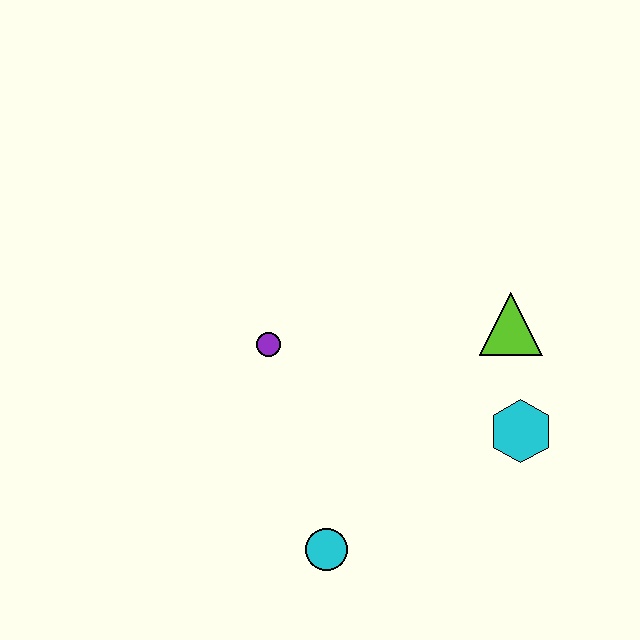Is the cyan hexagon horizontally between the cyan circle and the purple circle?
No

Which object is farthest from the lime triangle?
The cyan circle is farthest from the lime triangle.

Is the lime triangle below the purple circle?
No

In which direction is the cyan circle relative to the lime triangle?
The cyan circle is below the lime triangle.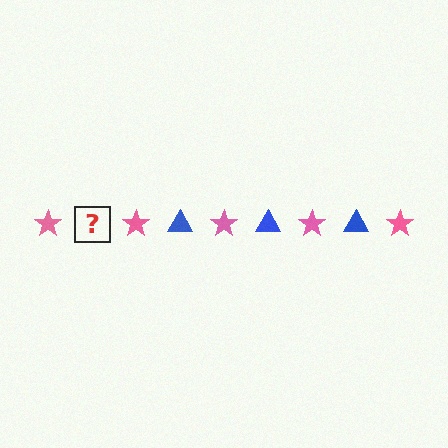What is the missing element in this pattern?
The missing element is a blue triangle.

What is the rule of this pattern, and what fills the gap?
The rule is that the pattern alternates between pink star and blue triangle. The gap should be filled with a blue triangle.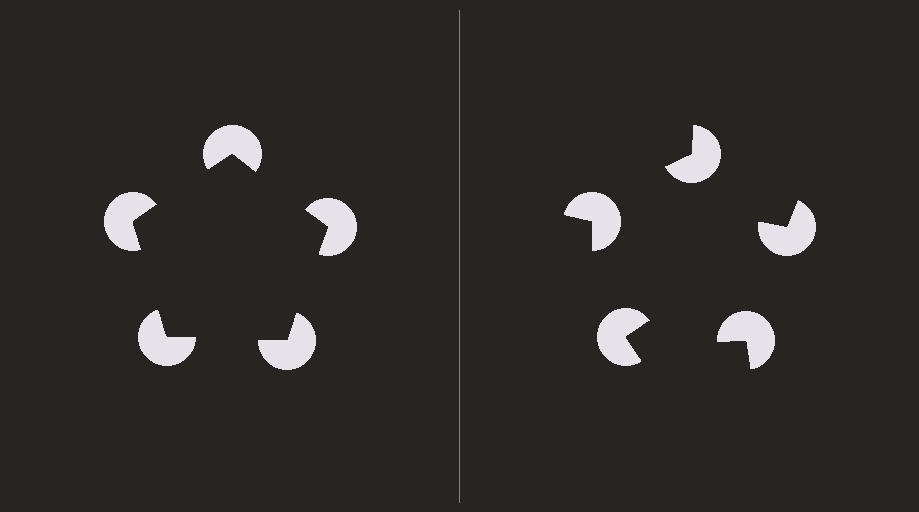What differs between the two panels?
The pac-man discs are positioned identically on both sides; only the wedge orientations differ. On the left they align to a pentagon; on the right they are misaligned.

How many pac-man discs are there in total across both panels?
10 — 5 on each side.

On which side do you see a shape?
An illusory pentagon appears on the left side. On the right side the wedge cuts are rotated, so no coherent shape forms.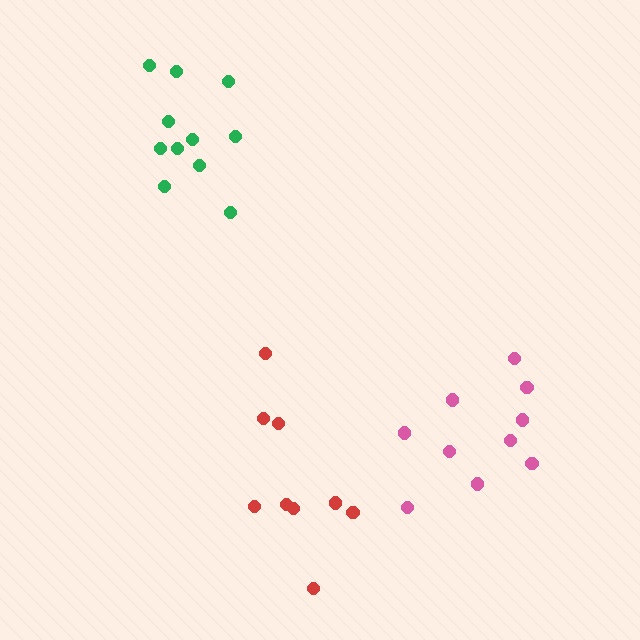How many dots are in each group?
Group 1: 9 dots, Group 2: 11 dots, Group 3: 10 dots (30 total).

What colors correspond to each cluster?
The clusters are colored: red, green, pink.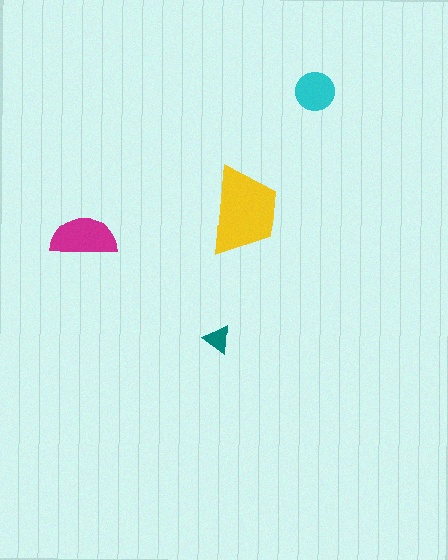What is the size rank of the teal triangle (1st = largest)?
4th.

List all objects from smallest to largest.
The teal triangle, the cyan circle, the magenta semicircle, the yellow trapezoid.